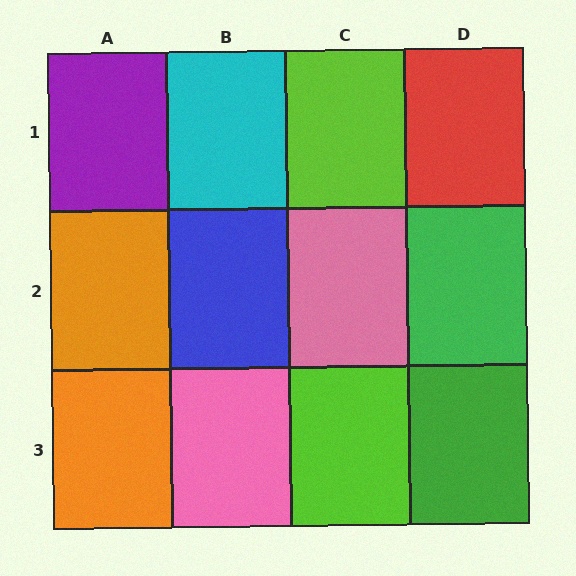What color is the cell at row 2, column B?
Blue.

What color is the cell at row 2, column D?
Green.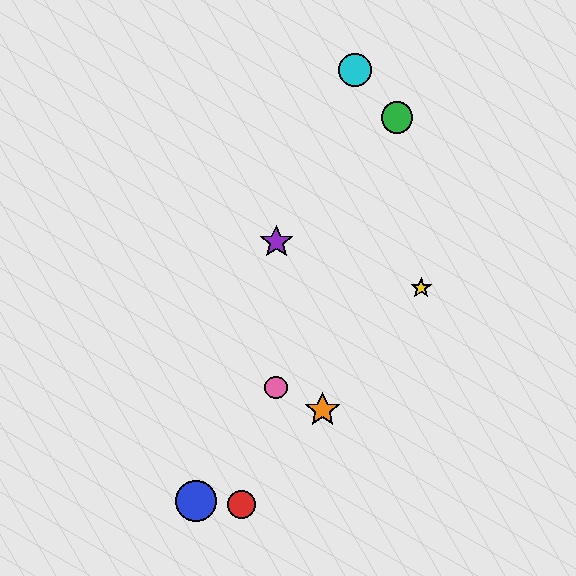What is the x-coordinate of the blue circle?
The blue circle is at x≈196.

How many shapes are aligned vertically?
2 shapes (the purple star, the pink circle) are aligned vertically.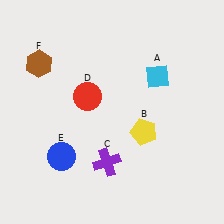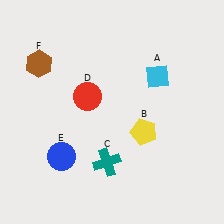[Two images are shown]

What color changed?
The cross (C) changed from purple in Image 1 to teal in Image 2.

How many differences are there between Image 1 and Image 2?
There is 1 difference between the two images.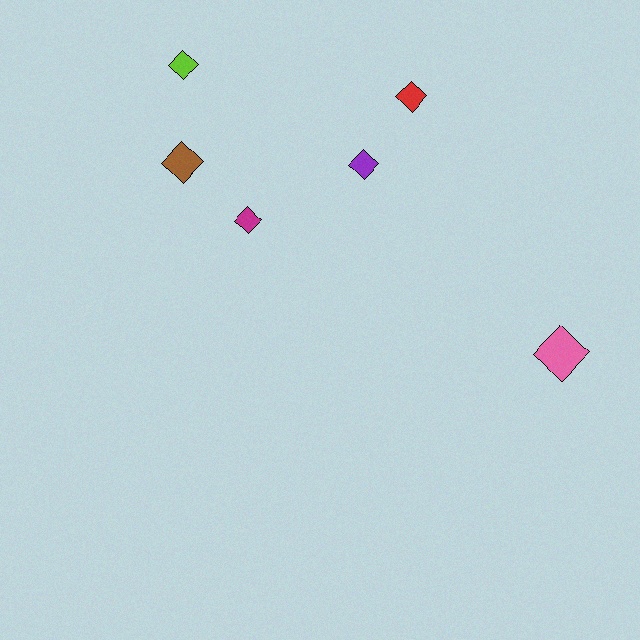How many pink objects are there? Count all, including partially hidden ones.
There is 1 pink object.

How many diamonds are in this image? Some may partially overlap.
There are 6 diamonds.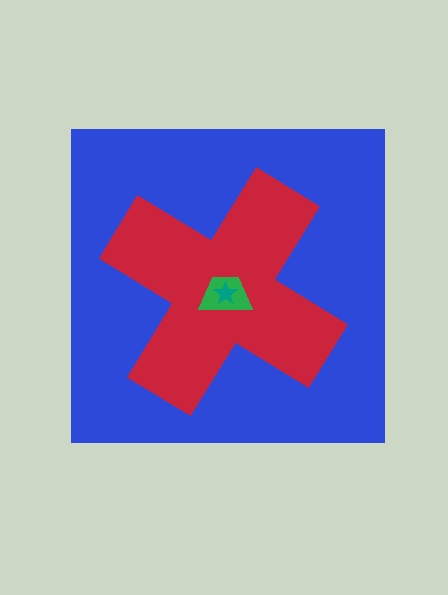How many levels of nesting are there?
4.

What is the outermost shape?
The blue square.